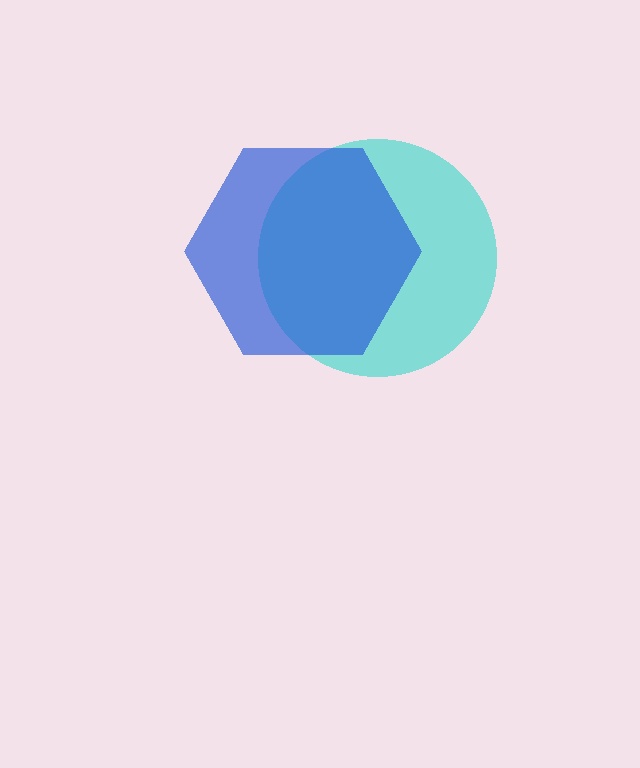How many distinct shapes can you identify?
There are 2 distinct shapes: a cyan circle, a blue hexagon.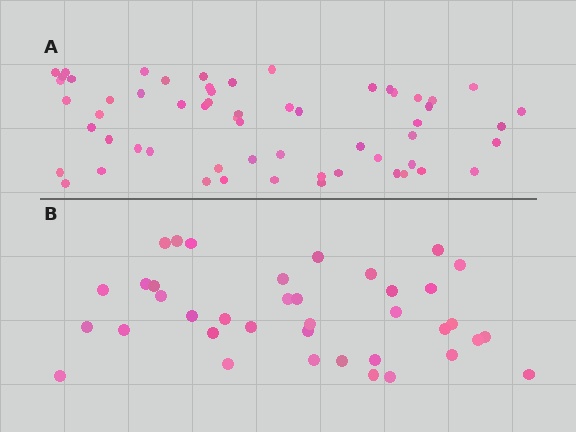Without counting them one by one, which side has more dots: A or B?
Region A (the top region) has more dots.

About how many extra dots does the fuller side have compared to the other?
Region A has approximately 20 more dots than region B.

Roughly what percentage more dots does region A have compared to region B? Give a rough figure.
About 55% more.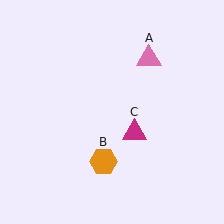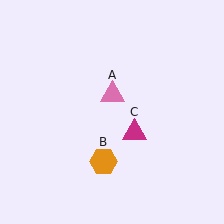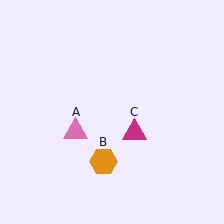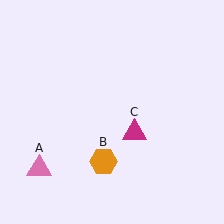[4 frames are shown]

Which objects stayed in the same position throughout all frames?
Orange hexagon (object B) and magenta triangle (object C) remained stationary.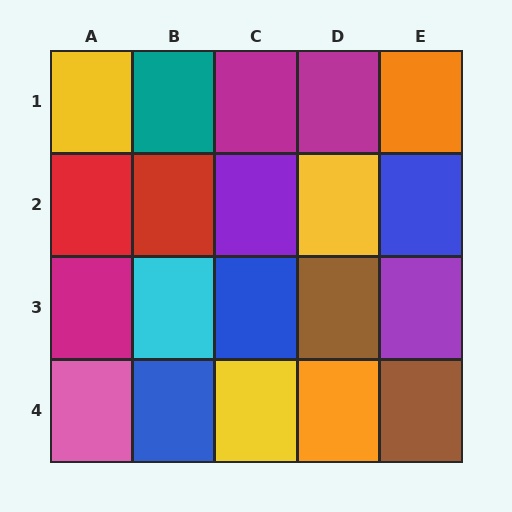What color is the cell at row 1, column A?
Yellow.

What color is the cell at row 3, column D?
Brown.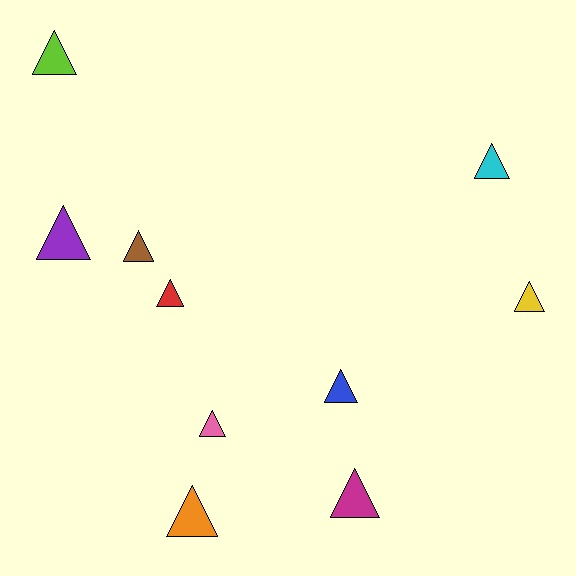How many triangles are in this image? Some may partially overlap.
There are 10 triangles.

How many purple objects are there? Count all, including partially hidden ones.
There is 1 purple object.